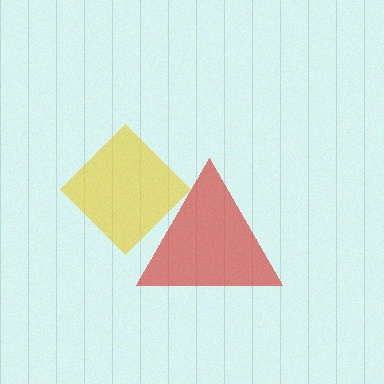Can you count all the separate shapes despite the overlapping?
Yes, there are 2 separate shapes.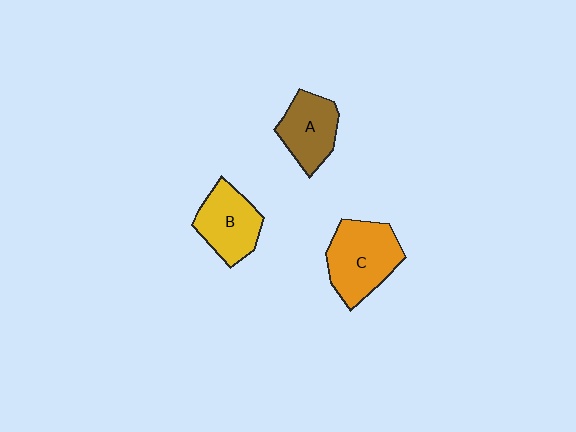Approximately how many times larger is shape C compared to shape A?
Approximately 1.4 times.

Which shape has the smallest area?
Shape A (brown).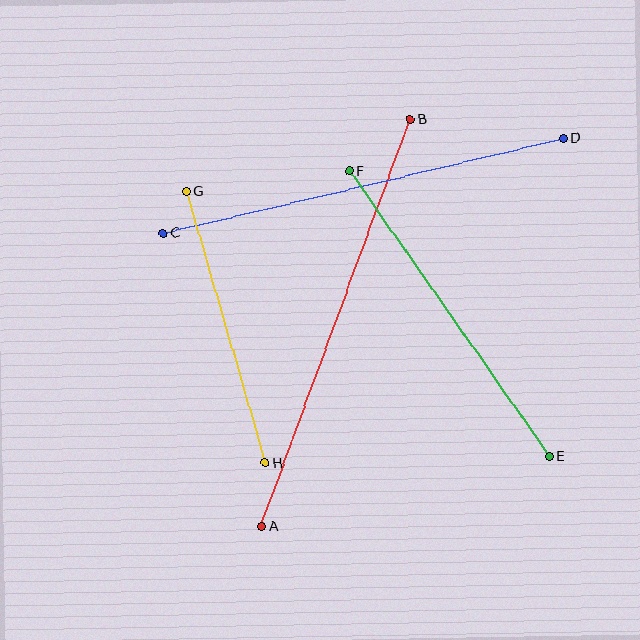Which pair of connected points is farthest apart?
Points A and B are farthest apart.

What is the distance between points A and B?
The distance is approximately 433 pixels.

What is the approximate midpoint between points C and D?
The midpoint is at approximately (363, 185) pixels.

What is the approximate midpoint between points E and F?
The midpoint is at approximately (450, 314) pixels.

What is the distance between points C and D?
The distance is approximately 411 pixels.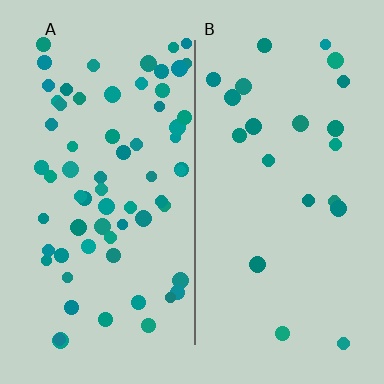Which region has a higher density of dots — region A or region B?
A (the left).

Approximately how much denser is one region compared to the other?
Approximately 3.1× — region A over region B.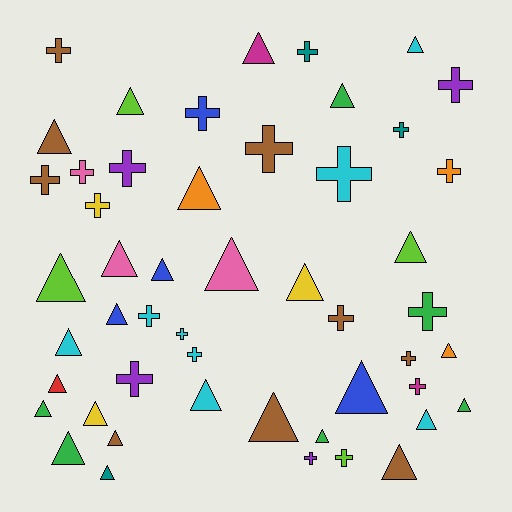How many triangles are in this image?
There are 28 triangles.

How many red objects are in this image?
There is 1 red object.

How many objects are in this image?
There are 50 objects.